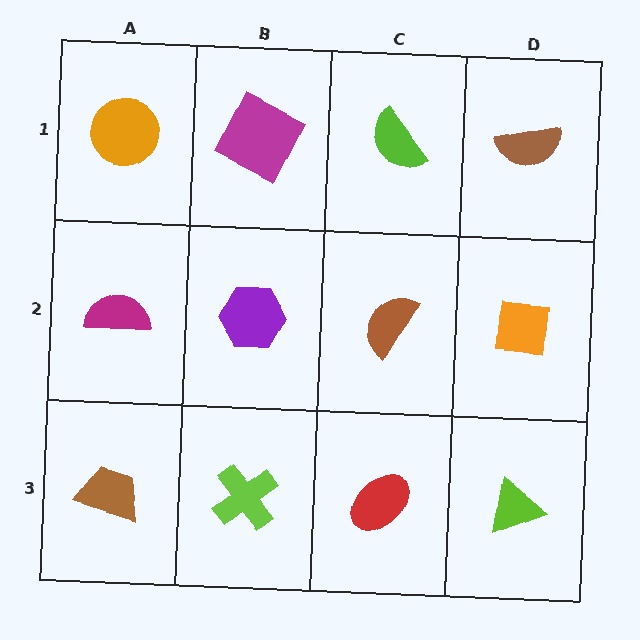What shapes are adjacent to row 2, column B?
A magenta square (row 1, column B), a lime cross (row 3, column B), a magenta semicircle (row 2, column A), a brown semicircle (row 2, column C).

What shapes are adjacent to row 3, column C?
A brown semicircle (row 2, column C), a lime cross (row 3, column B), a lime triangle (row 3, column D).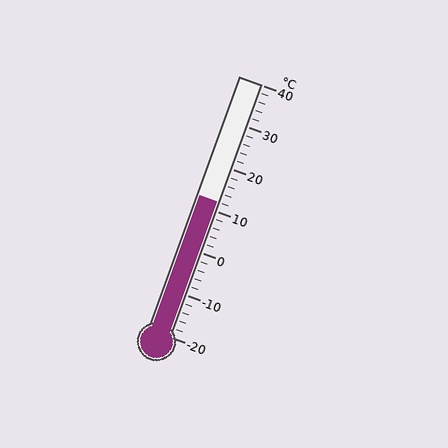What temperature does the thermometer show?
The thermometer shows approximately 12°C.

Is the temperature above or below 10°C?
The temperature is above 10°C.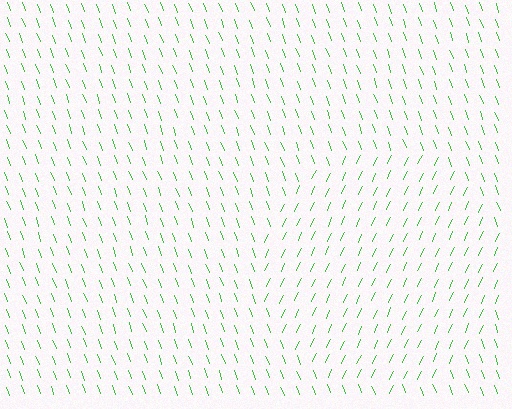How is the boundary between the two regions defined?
The boundary is defined purely by a change in line orientation (approximately 45 degrees difference). All lines are the same color and thickness.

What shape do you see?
I see a circle.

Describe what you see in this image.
The image is filled with small green line segments. A circle region in the image has lines oriented differently from the surrounding lines, creating a visible texture boundary.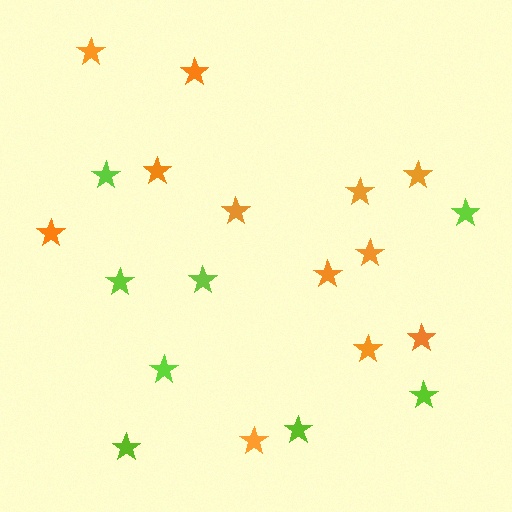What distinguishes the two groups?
There are 2 groups: one group of lime stars (8) and one group of orange stars (12).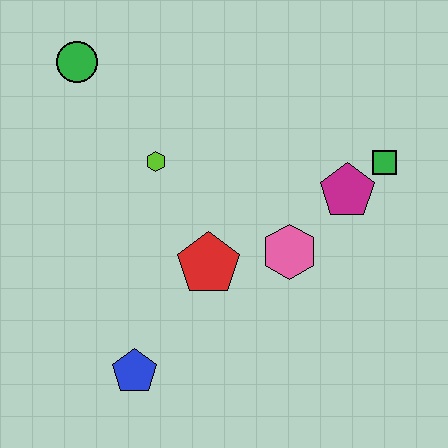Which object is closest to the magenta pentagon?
The green square is closest to the magenta pentagon.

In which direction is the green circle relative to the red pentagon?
The green circle is above the red pentagon.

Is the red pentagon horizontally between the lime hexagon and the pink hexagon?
Yes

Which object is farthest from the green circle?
The green square is farthest from the green circle.